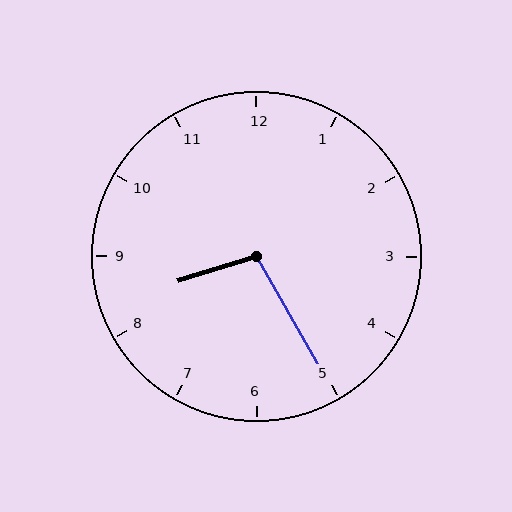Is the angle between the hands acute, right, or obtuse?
It is obtuse.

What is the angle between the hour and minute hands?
Approximately 102 degrees.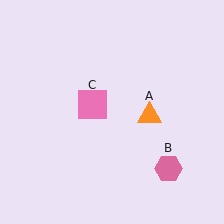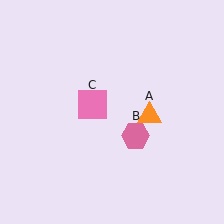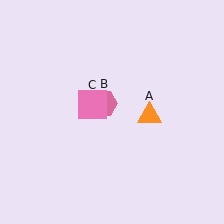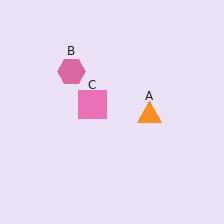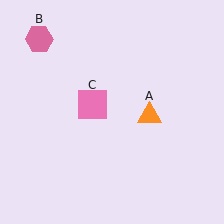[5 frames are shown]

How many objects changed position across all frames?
1 object changed position: pink hexagon (object B).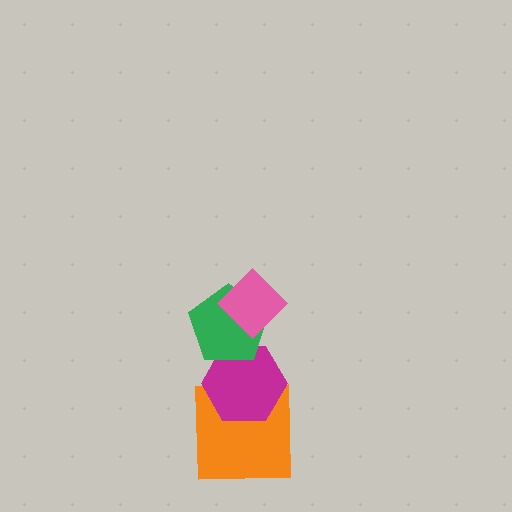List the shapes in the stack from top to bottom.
From top to bottom: the pink diamond, the green pentagon, the magenta hexagon, the orange square.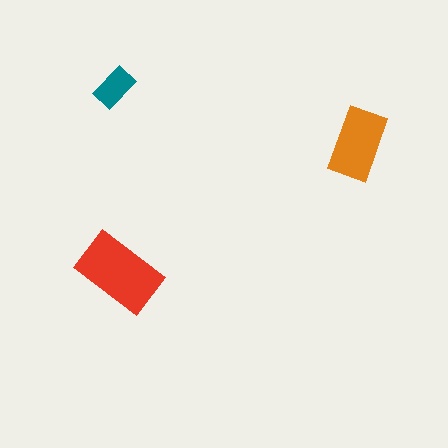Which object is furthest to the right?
The orange rectangle is rightmost.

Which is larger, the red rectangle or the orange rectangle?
The red one.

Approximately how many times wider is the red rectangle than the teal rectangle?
About 2 times wider.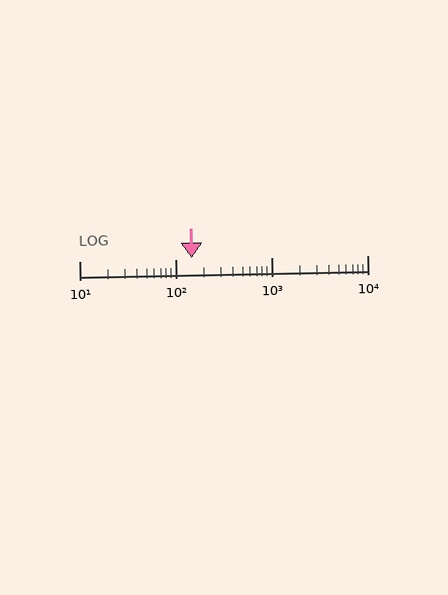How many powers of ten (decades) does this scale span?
The scale spans 3 decades, from 10 to 10000.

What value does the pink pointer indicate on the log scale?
The pointer indicates approximately 150.